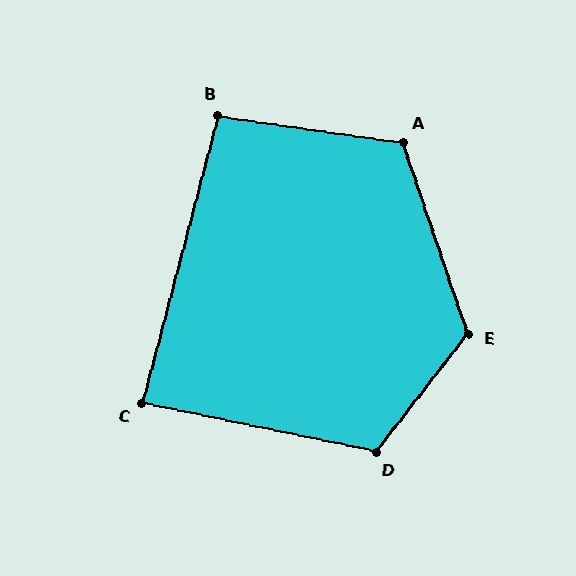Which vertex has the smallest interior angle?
C, at approximately 87 degrees.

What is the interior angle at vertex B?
Approximately 97 degrees (obtuse).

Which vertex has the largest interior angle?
E, at approximately 123 degrees.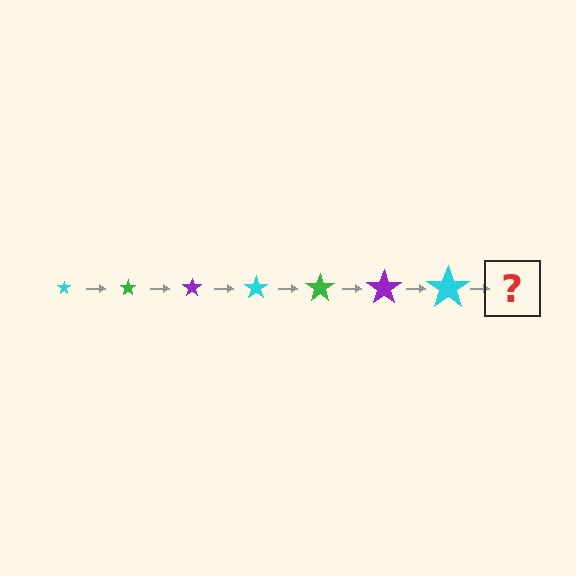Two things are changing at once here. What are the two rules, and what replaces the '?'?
The two rules are that the star grows larger each step and the color cycles through cyan, green, and purple. The '?' should be a green star, larger than the previous one.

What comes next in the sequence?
The next element should be a green star, larger than the previous one.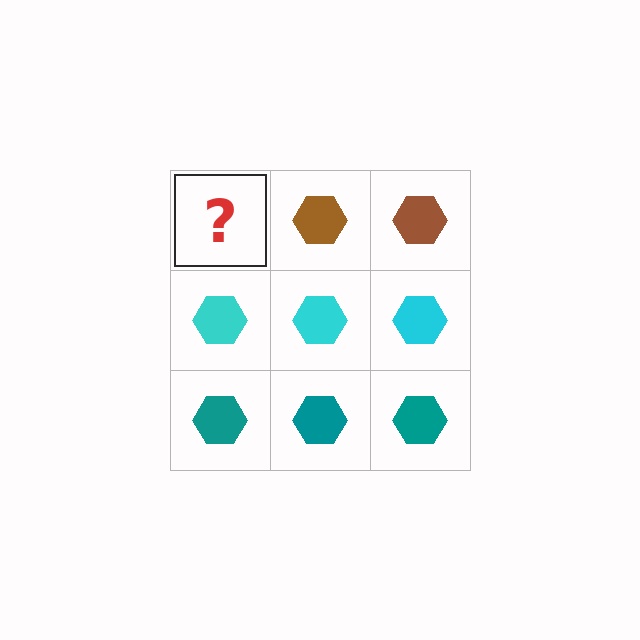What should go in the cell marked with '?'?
The missing cell should contain a brown hexagon.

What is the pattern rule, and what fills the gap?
The rule is that each row has a consistent color. The gap should be filled with a brown hexagon.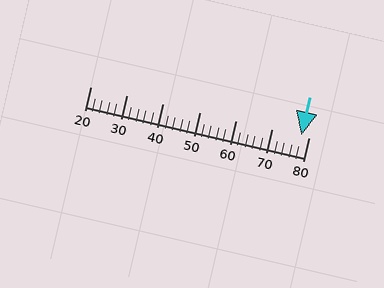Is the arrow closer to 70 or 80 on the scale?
The arrow is closer to 80.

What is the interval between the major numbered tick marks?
The major tick marks are spaced 10 units apart.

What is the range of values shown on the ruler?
The ruler shows values from 20 to 80.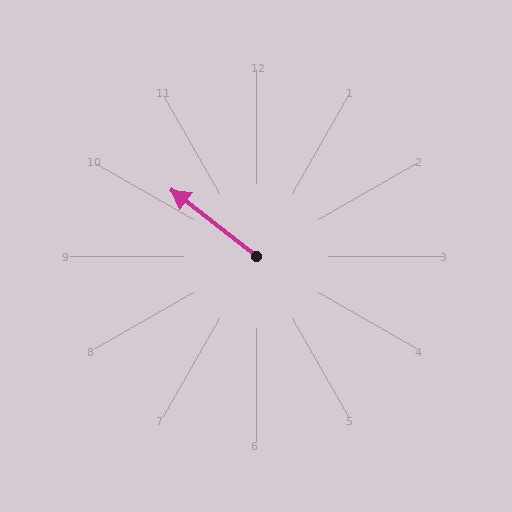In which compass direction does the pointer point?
Northwest.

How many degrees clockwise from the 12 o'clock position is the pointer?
Approximately 308 degrees.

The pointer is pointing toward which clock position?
Roughly 10 o'clock.